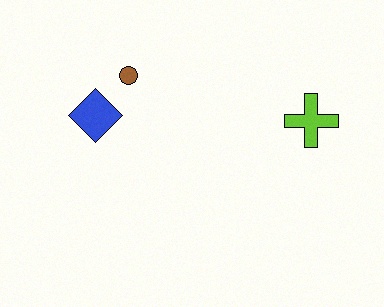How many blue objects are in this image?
There is 1 blue object.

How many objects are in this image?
There are 3 objects.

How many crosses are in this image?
There is 1 cross.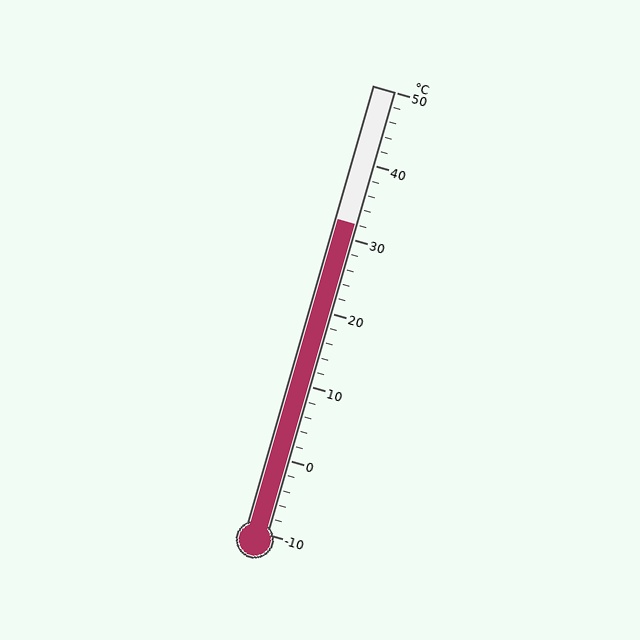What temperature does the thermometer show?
The thermometer shows approximately 32°C.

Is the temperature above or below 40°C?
The temperature is below 40°C.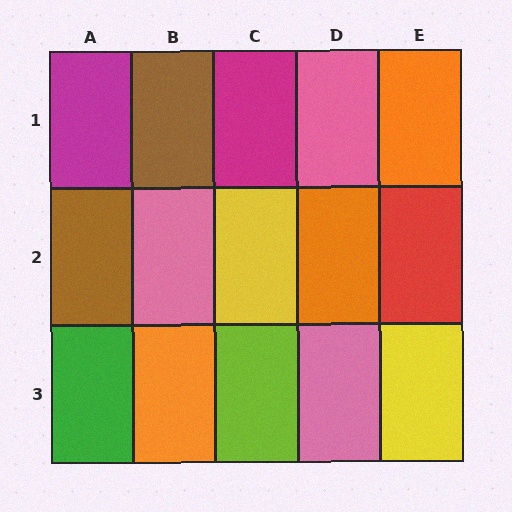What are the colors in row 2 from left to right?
Brown, pink, yellow, orange, red.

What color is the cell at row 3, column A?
Green.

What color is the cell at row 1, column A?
Magenta.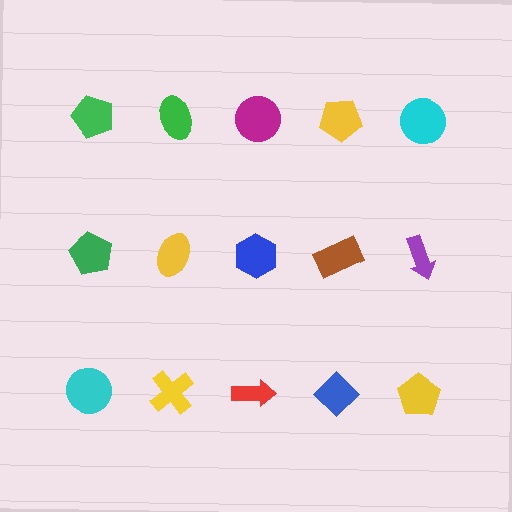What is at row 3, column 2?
A yellow cross.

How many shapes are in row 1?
5 shapes.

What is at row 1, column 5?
A cyan circle.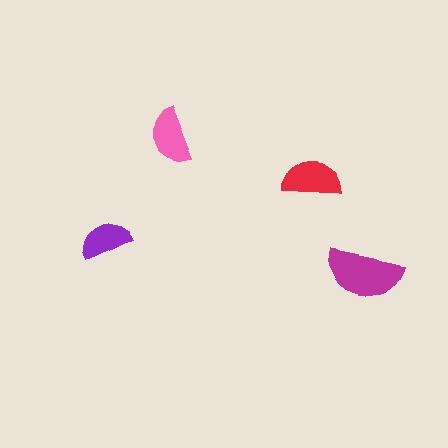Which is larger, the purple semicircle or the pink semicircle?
The pink one.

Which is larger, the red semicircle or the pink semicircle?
The red one.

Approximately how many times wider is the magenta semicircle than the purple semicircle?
About 1.5 times wider.